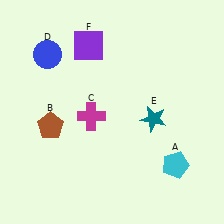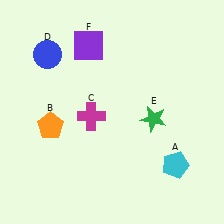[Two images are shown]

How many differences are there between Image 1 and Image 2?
There are 2 differences between the two images.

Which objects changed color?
B changed from brown to orange. E changed from teal to green.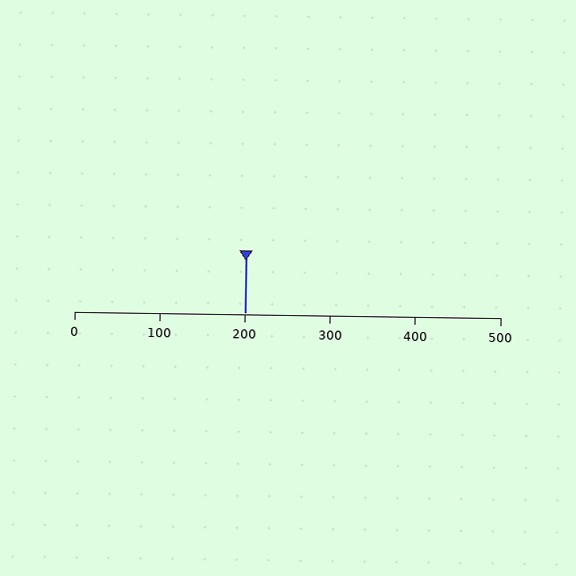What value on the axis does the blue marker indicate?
The marker indicates approximately 200.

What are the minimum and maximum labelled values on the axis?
The axis runs from 0 to 500.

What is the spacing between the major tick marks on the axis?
The major ticks are spaced 100 apart.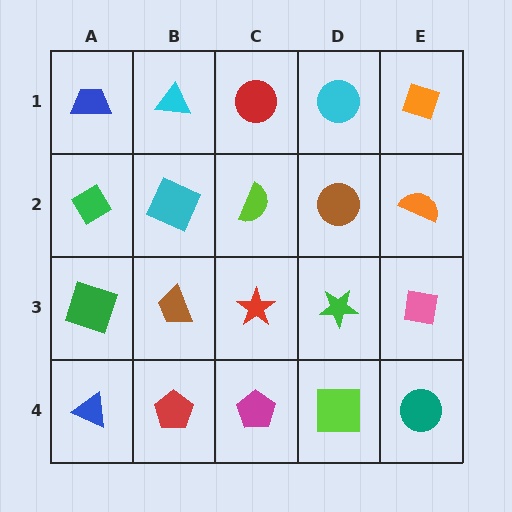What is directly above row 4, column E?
A pink square.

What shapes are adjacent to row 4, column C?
A red star (row 3, column C), a red pentagon (row 4, column B), a lime square (row 4, column D).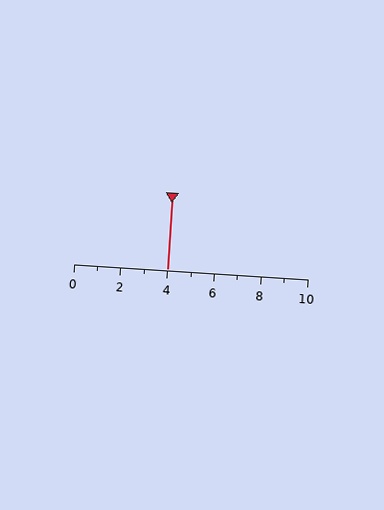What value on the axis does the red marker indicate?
The marker indicates approximately 4.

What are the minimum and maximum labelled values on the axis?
The axis runs from 0 to 10.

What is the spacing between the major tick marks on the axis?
The major ticks are spaced 2 apart.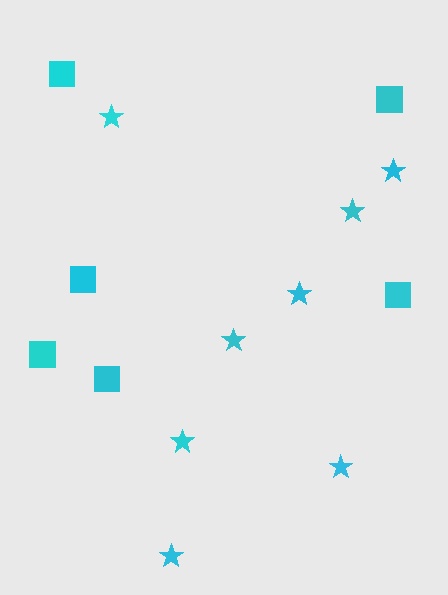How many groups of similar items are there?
There are 2 groups: one group of squares (6) and one group of stars (8).